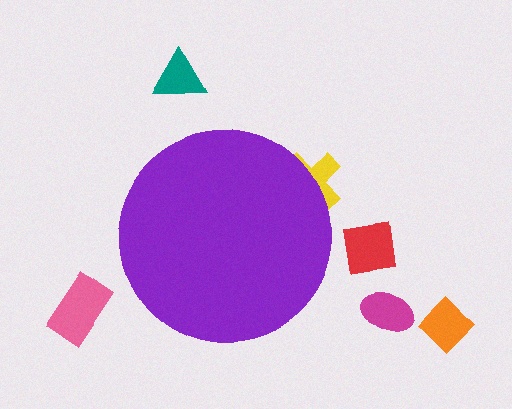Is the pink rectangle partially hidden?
No, the pink rectangle is fully visible.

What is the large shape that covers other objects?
A purple circle.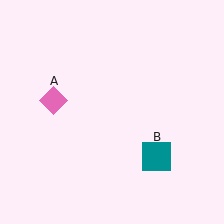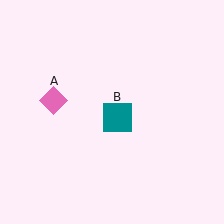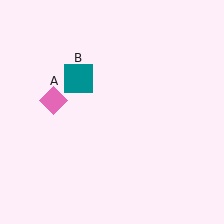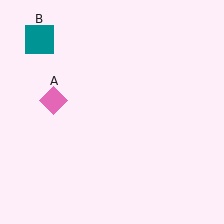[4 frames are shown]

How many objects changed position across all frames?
1 object changed position: teal square (object B).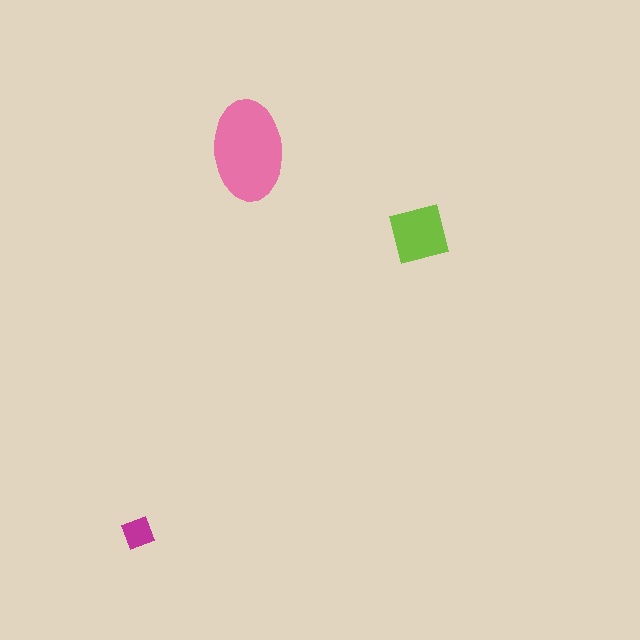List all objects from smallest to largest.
The magenta diamond, the lime square, the pink ellipse.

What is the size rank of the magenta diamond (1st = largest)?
3rd.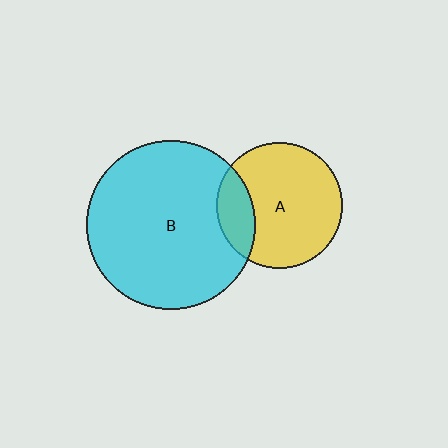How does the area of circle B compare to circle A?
Approximately 1.8 times.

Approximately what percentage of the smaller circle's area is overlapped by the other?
Approximately 20%.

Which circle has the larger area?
Circle B (cyan).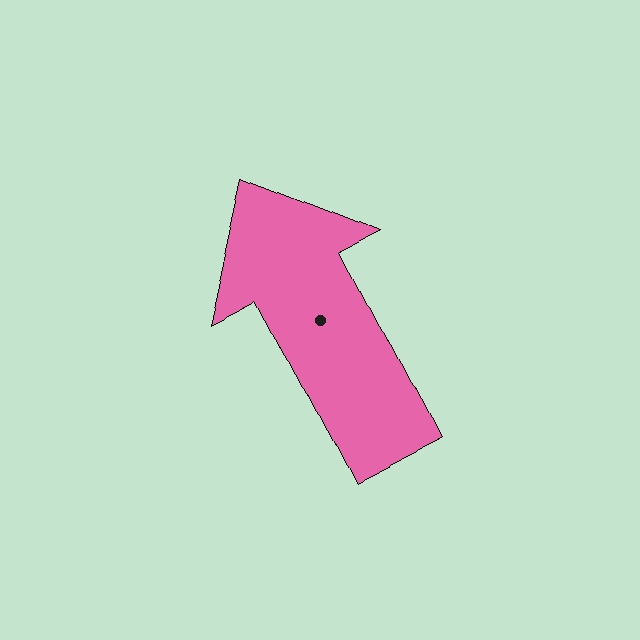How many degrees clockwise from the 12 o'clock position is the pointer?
Approximately 332 degrees.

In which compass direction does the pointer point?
Northwest.